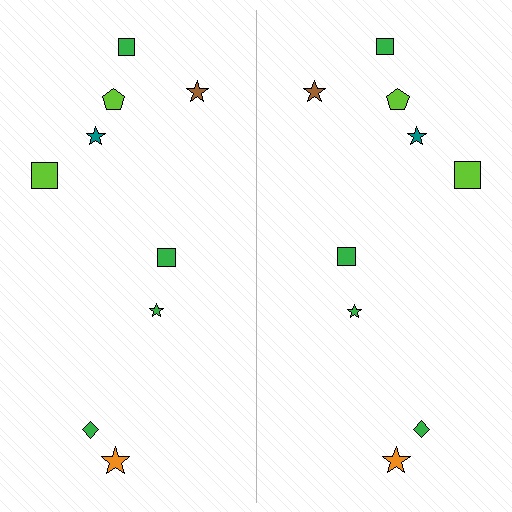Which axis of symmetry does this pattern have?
The pattern has a vertical axis of symmetry running through the center of the image.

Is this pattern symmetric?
Yes, this pattern has bilateral (reflection) symmetry.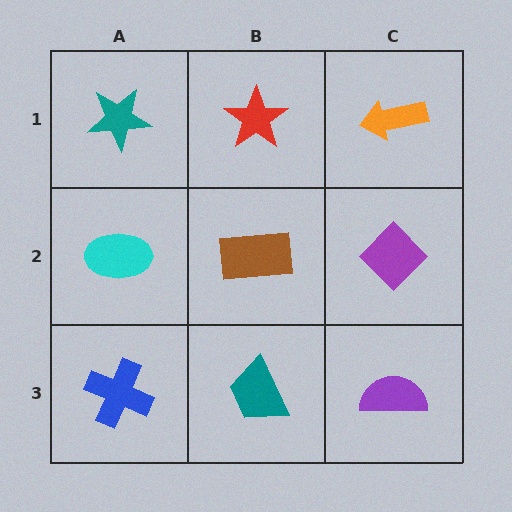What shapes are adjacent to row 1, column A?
A cyan ellipse (row 2, column A), a red star (row 1, column B).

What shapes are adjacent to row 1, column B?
A brown rectangle (row 2, column B), a teal star (row 1, column A), an orange arrow (row 1, column C).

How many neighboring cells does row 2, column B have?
4.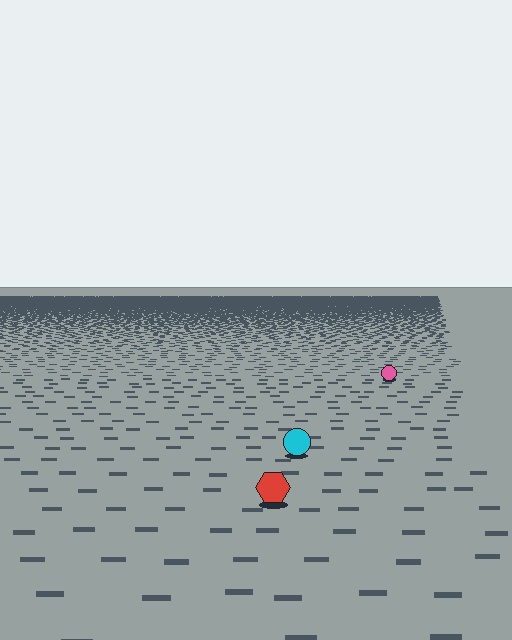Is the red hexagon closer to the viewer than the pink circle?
Yes. The red hexagon is closer — you can tell from the texture gradient: the ground texture is coarser near it.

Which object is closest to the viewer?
The red hexagon is closest. The texture marks near it are larger and more spread out.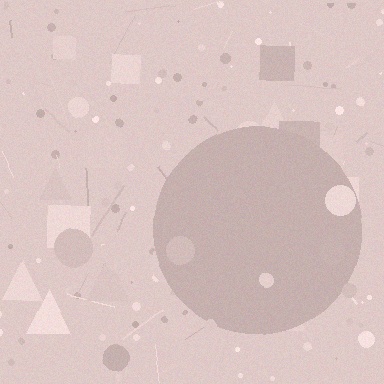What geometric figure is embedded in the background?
A circle is embedded in the background.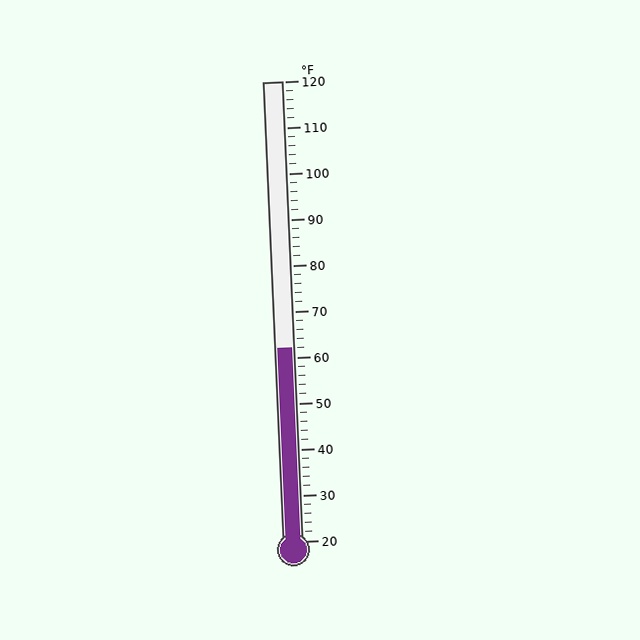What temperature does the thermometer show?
The thermometer shows approximately 62°F.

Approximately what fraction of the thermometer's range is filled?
The thermometer is filled to approximately 40% of its range.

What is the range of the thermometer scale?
The thermometer scale ranges from 20°F to 120°F.